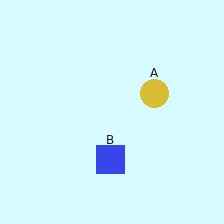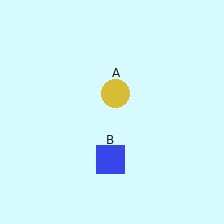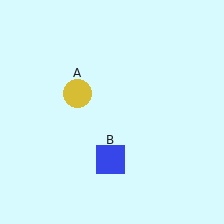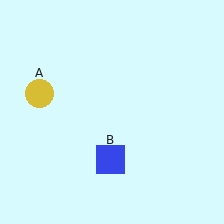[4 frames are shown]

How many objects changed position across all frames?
1 object changed position: yellow circle (object A).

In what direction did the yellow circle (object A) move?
The yellow circle (object A) moved left.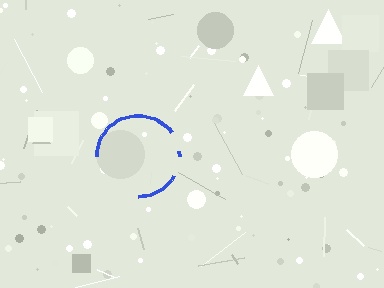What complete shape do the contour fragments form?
The contour fragments form a circle.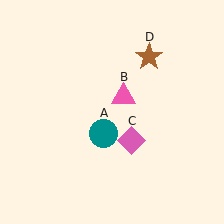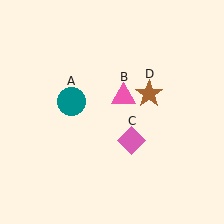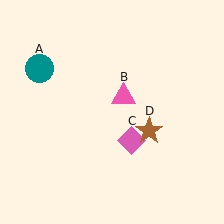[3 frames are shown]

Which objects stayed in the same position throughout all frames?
Pink triangle (object B) and pink diamond (object C) remained stationary.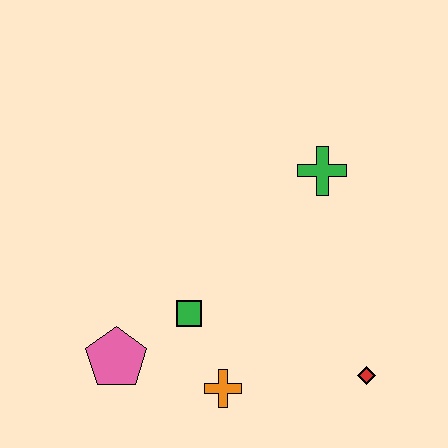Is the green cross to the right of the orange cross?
Yes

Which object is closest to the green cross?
The green square is closest to the green cross.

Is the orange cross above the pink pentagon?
No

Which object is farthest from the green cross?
The pink pentagon is farthest from the green cross.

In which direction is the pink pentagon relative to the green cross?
The pink pentagon is to the left of the green cross.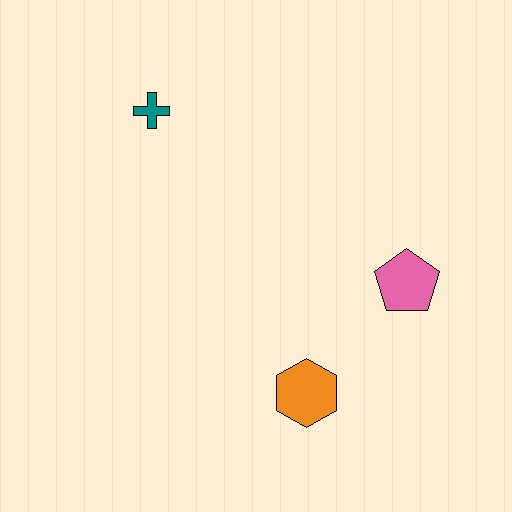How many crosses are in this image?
There is 1 cross.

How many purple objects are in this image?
There are no purple objects.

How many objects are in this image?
There are 3 objects.